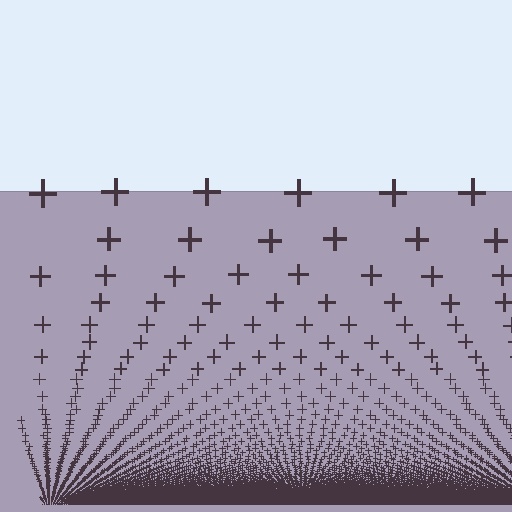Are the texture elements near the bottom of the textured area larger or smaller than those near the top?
Smaller. The gradient is inverted — elements near the bottom are smaller and denser.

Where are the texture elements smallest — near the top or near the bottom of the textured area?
Near the bottom.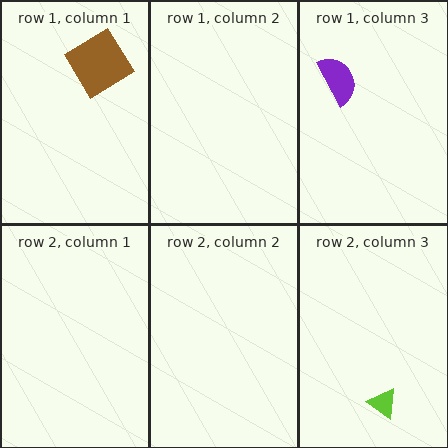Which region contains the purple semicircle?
The row 1, column 3 region.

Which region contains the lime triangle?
The row 2, column 3 region.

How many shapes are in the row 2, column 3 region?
1.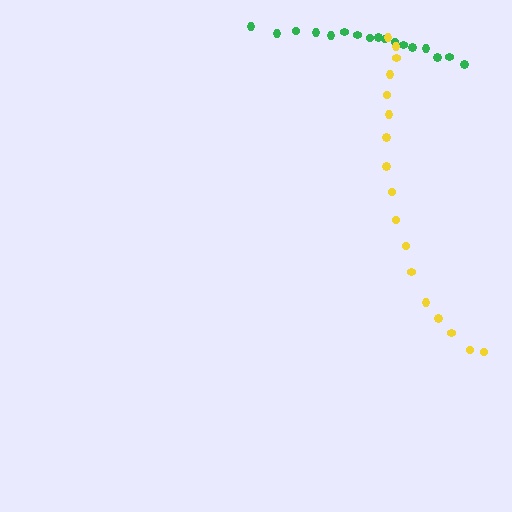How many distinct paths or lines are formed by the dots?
There are 2 distinct paths.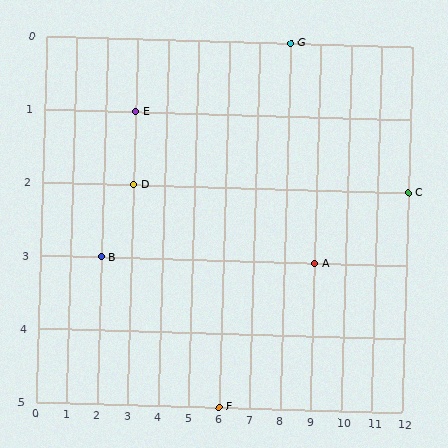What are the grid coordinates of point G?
Point G is at grid coordinates (8, 0).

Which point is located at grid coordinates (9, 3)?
Point A is at (9, 3).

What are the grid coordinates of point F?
Point F is at grid coordinates (6, 5).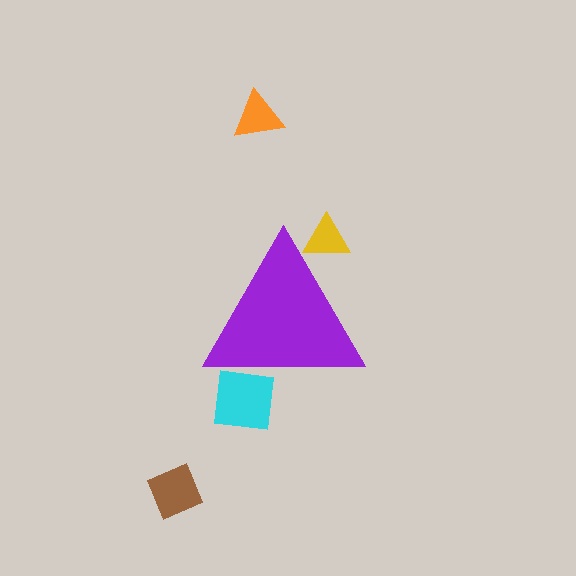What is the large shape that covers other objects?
A purple triangle.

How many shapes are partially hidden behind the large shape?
2 shapes are partially hidden.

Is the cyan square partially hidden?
Yes, the cyan square is partially hidden behind the purple triangle.